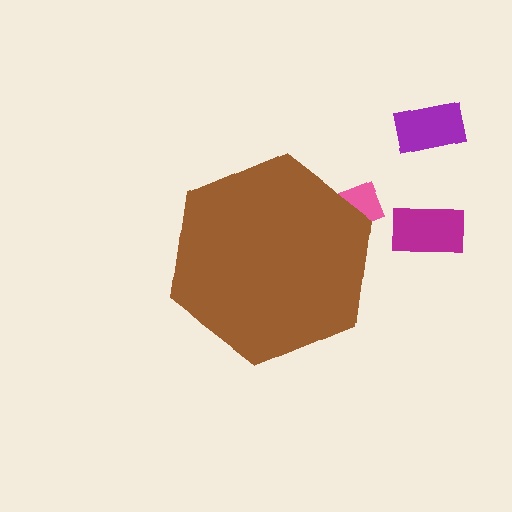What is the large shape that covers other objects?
A brown hexagon.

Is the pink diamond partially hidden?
Yes, the pink diamond is partially hidden behind the brown hexagon.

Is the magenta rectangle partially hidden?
No, the magenta rectangle is fully visible.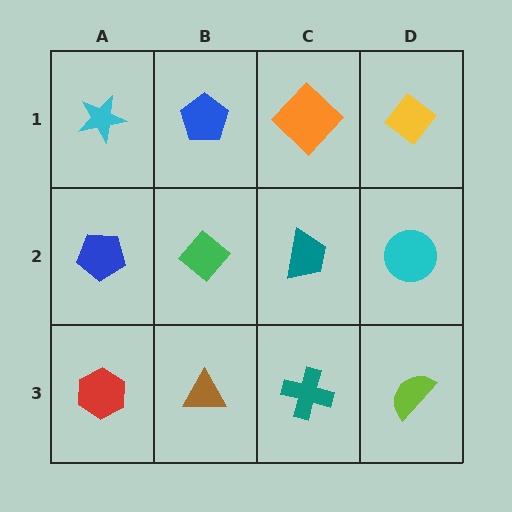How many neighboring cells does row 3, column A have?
2.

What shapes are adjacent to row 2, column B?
A blue pentagon (row 1, column B), a brown triangle (row 3, column B), a blue pentagon (row 2, column A), a teal trapezoid (row 2, column C).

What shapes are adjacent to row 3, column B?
A green diamond (row 2, column B), a red hexagon (row 3, column A), a teal cross (row 3, column C).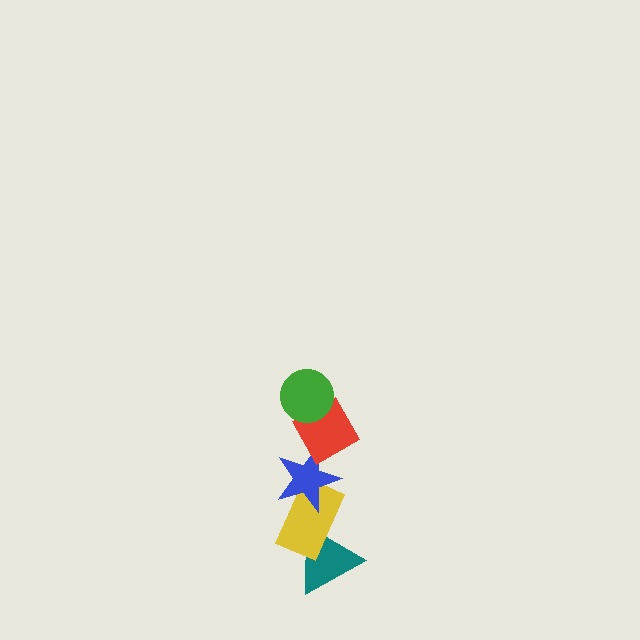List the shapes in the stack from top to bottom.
From top to bottom: the green circle, the red diamond, the blue star, the yellow rectangle, the teal triangle.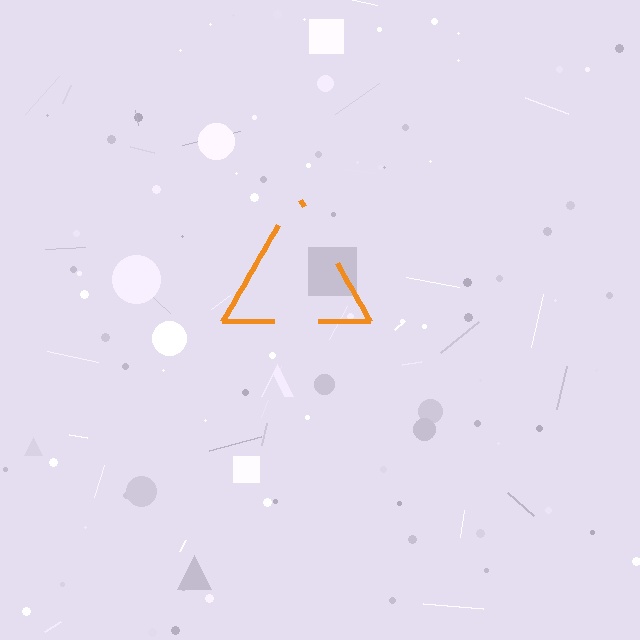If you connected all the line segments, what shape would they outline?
They would outline a triangle.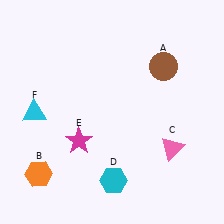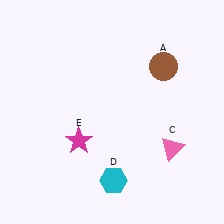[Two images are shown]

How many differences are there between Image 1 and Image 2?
There are 2 differences between the two images.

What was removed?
The cyan triangle (F), the orange hexagon (B) were removed in Image 2.